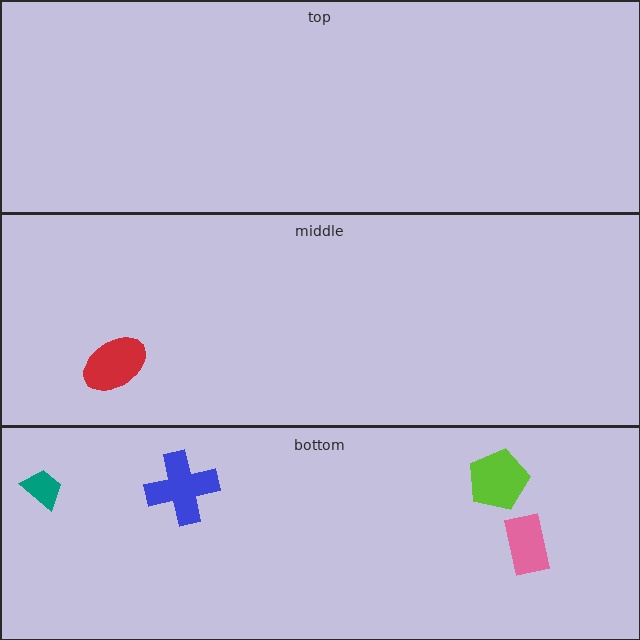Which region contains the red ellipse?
The middle region.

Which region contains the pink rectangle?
The bottom region.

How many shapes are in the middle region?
1.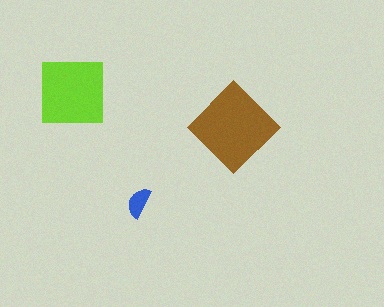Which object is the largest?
The brown diamond.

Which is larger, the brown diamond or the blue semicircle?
The brown diamond.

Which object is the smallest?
The blue semicircle.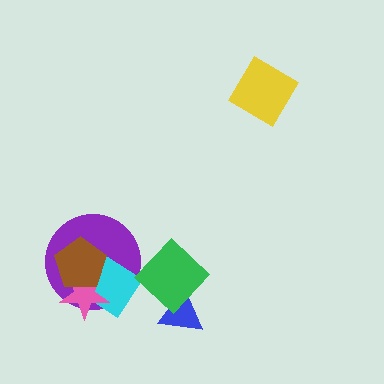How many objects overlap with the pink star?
3 objects overlap with the pink star.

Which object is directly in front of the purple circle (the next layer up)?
The cyan diamond is directly in front of the purple circle.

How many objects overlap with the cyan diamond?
4 objects overlap with the cyan diamond.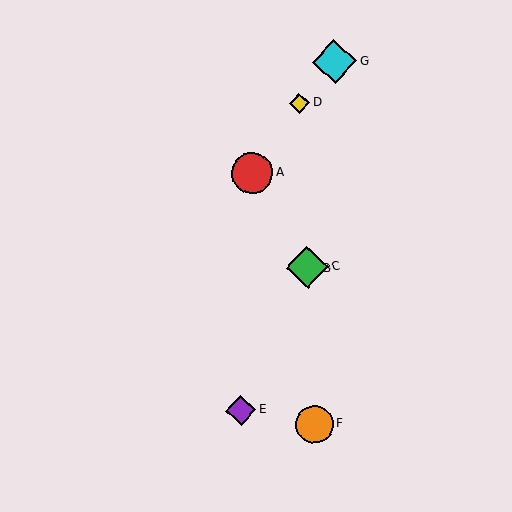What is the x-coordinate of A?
Object A is at x≈253.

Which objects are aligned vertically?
Objects B, C, D, F are aligned vertically.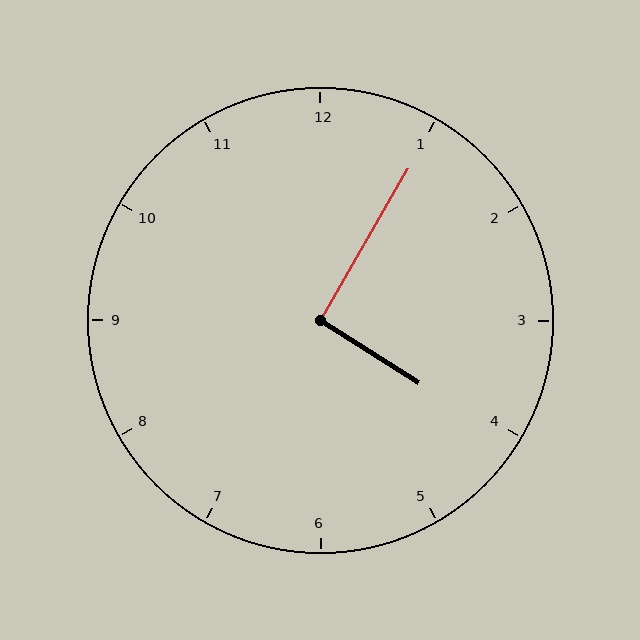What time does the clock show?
4:05.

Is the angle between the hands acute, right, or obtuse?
It is right.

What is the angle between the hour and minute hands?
Approximately 92 degrees.